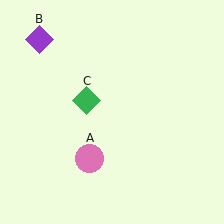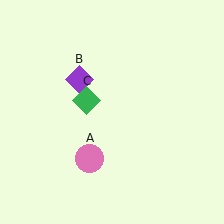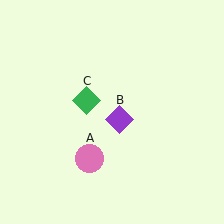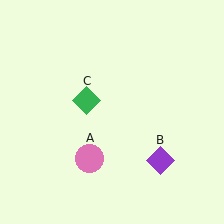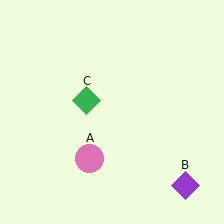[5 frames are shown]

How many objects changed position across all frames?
1 object changed position: purple diamond (object B).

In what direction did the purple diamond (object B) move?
The purple diamond (object B) moved down and to the right.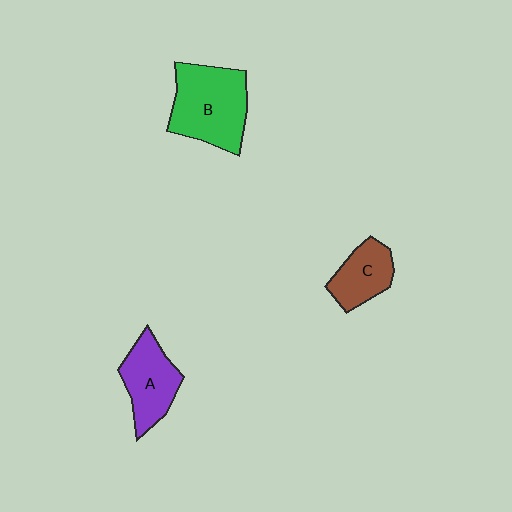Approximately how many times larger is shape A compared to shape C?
Approximately 1.3 times.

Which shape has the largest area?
Shape B (green).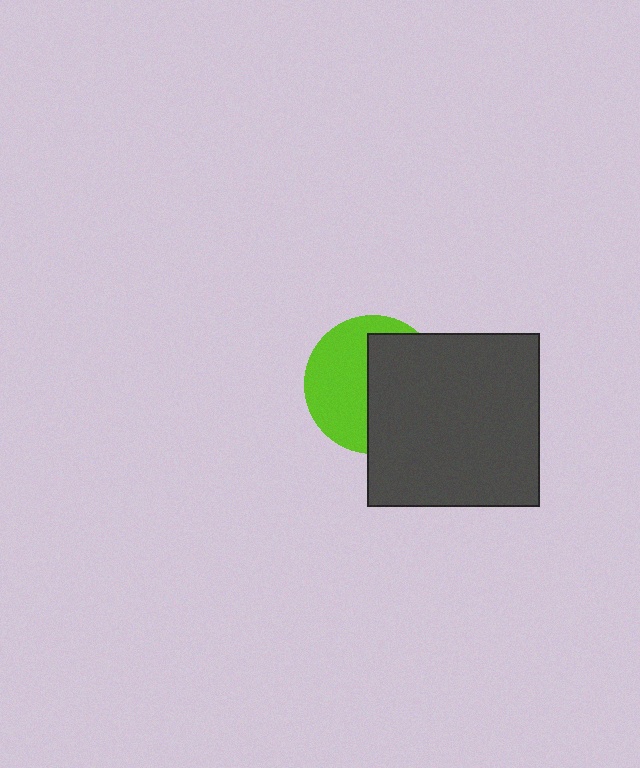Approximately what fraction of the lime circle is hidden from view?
Roughly 50% of the lime circle is hidden behind the dark gray square.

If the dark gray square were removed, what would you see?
You would see the complete lime circle.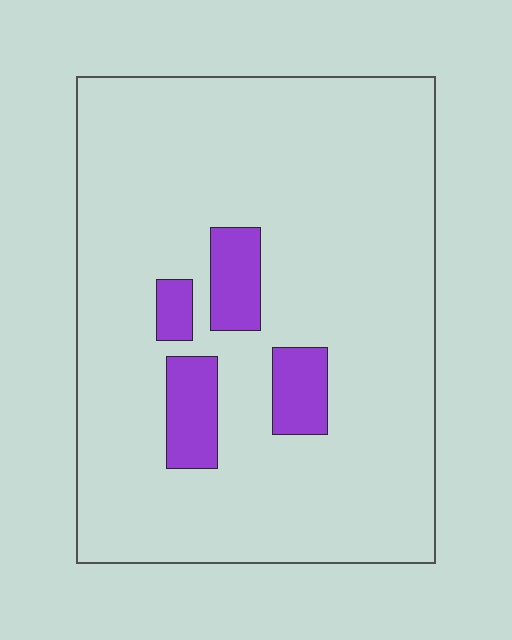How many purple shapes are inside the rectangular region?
4.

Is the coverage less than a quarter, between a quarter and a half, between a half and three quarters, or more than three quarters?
Less than a quarter.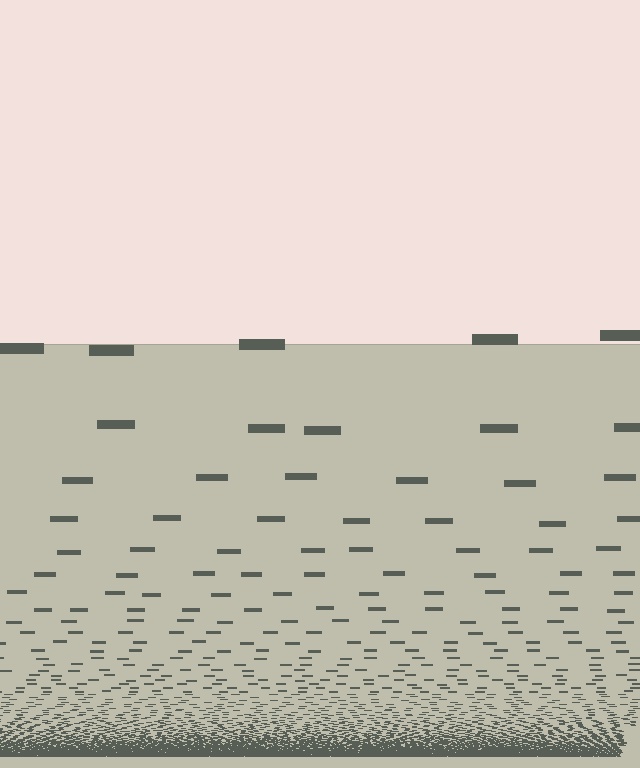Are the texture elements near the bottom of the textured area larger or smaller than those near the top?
Smaller. The gradient is inverted — elements near the bottom are smaller and denser.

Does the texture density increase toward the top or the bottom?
Density increases toward the bottom.